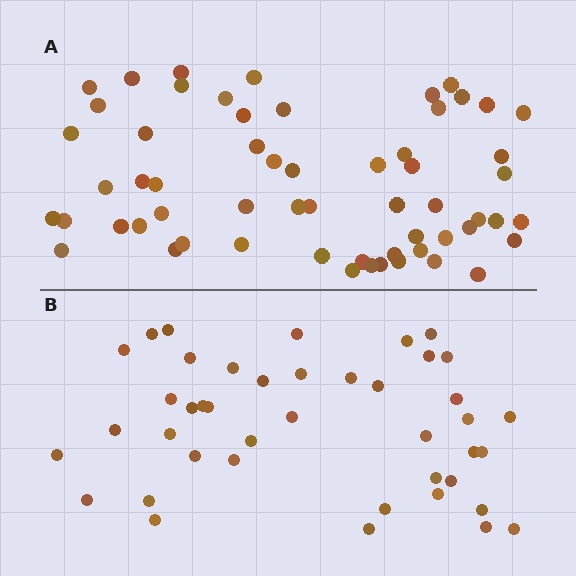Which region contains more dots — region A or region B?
Region A (the top region) has more dots.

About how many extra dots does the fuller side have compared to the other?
Region A has approximately 15 more dots than region B.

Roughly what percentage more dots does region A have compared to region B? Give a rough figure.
About 40% more.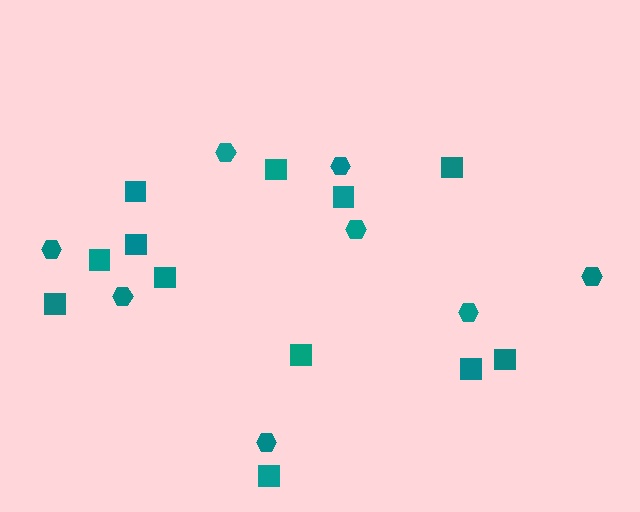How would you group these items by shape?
There are 2 groups: one group of squares (12) and one group of hexagons (8).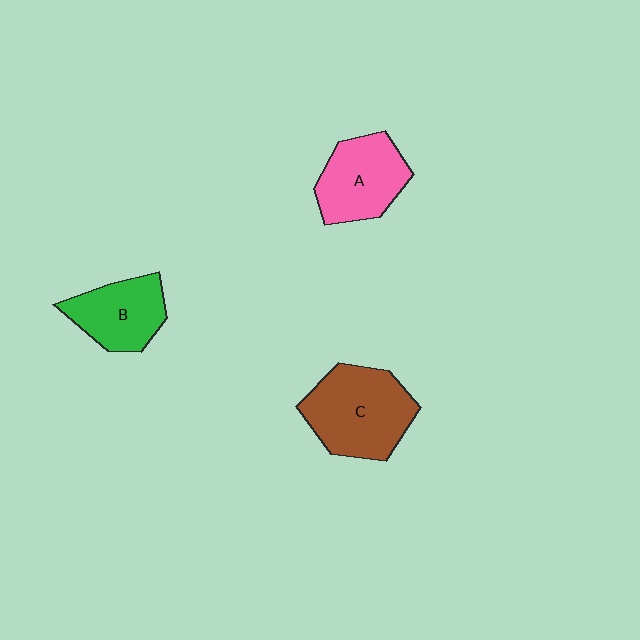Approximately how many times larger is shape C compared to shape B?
Approximately 1.4 times.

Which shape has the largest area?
Shape C (brown).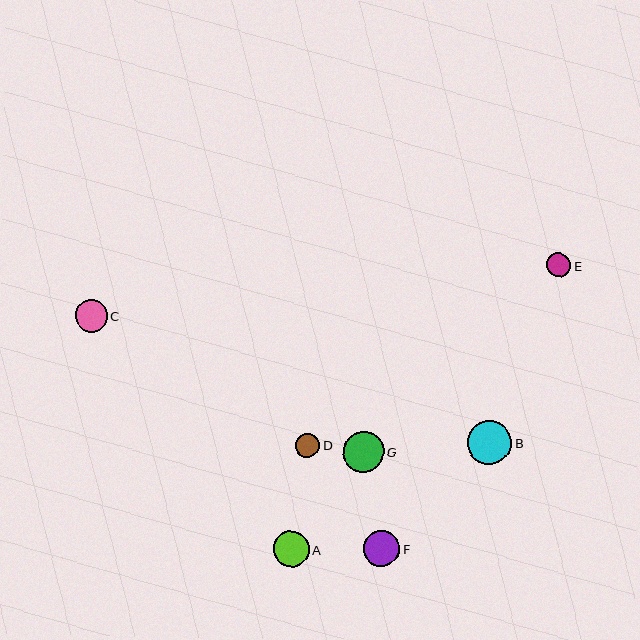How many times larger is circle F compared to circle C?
Circle F is approximately 1.1 times the size of circle C.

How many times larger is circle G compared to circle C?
Circle G is approximately 1.3 times the size of circle C.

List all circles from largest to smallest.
From largest to smallest: B, G, F, A, C, D, E.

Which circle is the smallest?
Circle E is the smallest with a size of approximately 24 pixels.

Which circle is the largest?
Circle B is the largest with a size of approximately 44 pixels.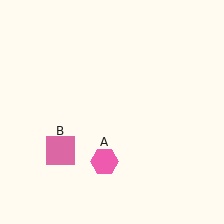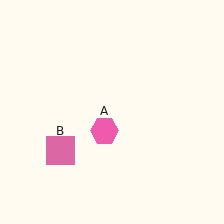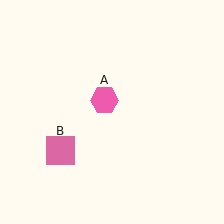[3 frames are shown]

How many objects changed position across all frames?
1 object changed position: pink hexagon (object A).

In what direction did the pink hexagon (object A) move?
The pink hexagon (object A) moved up.